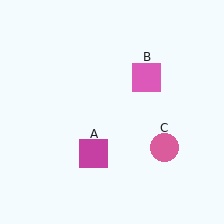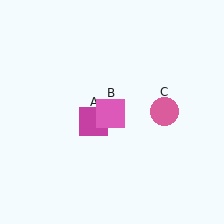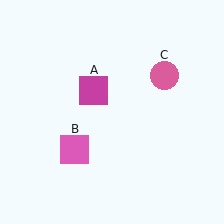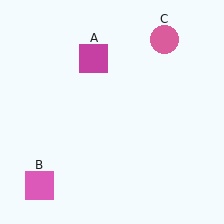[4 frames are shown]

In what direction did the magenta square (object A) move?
The magenta square (object A) moved up.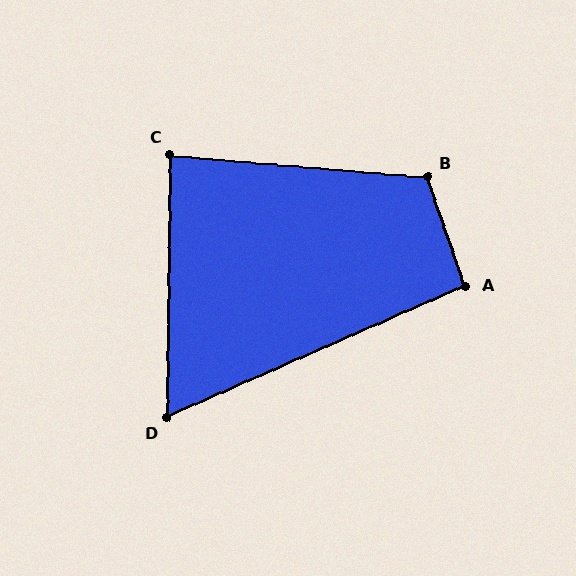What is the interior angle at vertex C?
Approximately 86 degrees (approximately right).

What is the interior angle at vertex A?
Approximately 94 degrees (approximately right).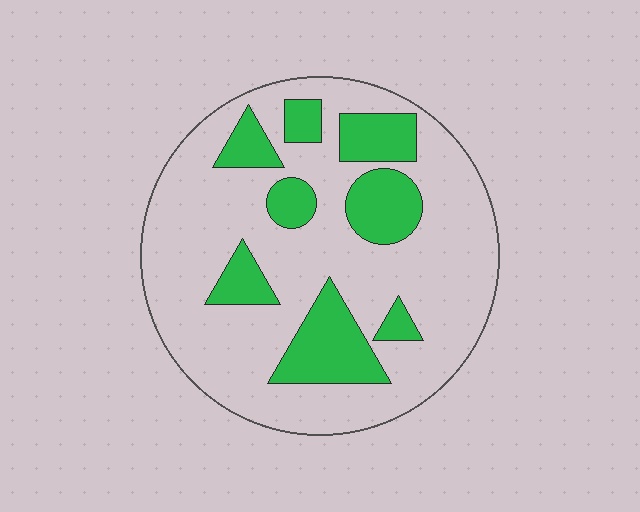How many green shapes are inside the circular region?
8.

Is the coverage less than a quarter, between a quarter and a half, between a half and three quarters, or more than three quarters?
Less than a quarter.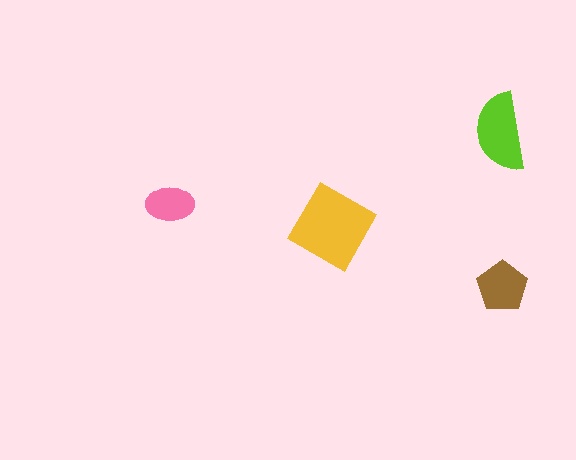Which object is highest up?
The lime semicircle is topmost.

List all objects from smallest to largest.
The pink ellipse, the brown pentagon, the lime semicircle, the yellow square.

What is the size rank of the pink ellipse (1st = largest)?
4th.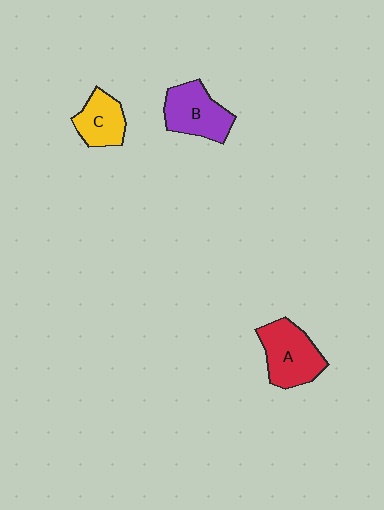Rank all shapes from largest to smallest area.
From largest to smallest: A (red), B (purple), C (yellow).